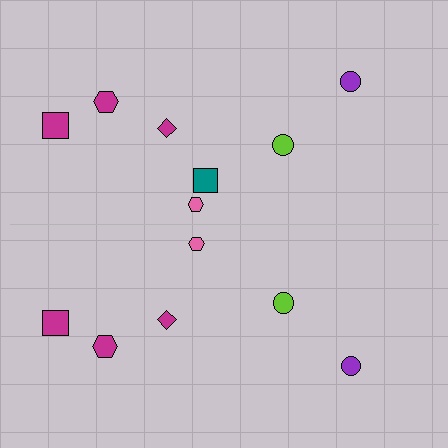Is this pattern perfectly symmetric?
No, the pattern is not perfectly symmetric. A teal square is missing from the bottom side.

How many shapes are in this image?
There are 13 shapes in this image.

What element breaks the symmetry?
A teal square is missing from the bottom side.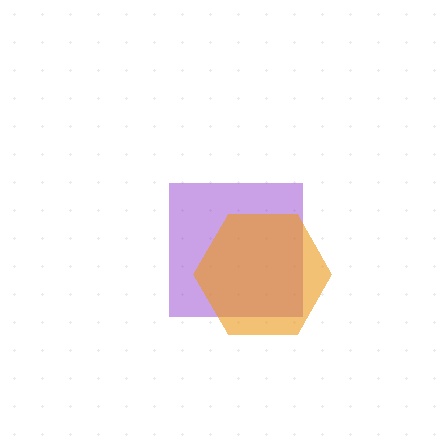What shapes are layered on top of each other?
The layered shapes are: a purple square, an orange hexagon.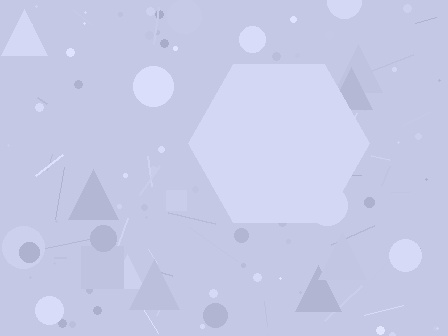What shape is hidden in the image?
A hexagon is hidden in the image.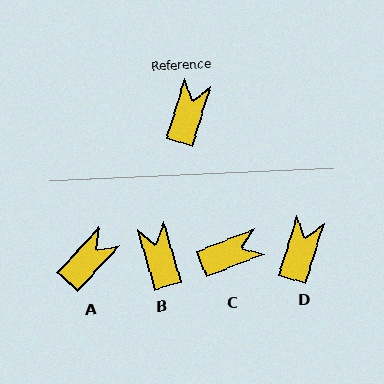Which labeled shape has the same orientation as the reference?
D.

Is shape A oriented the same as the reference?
No, it is off by about 26 degrees.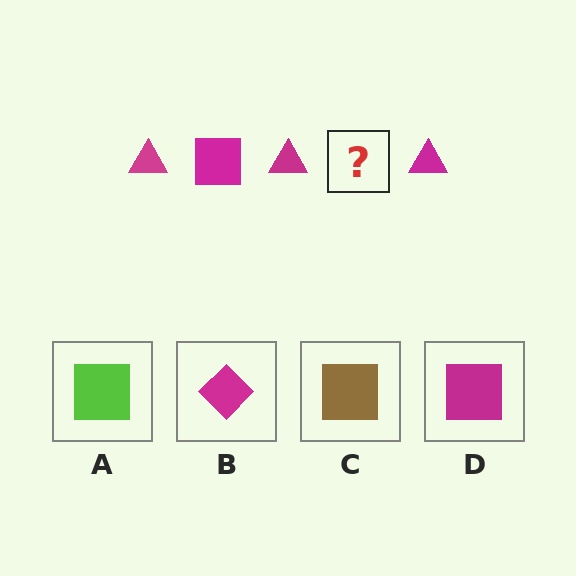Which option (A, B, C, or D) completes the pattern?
D.